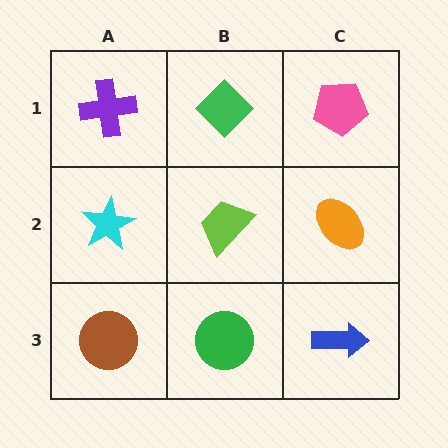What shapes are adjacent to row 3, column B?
A lime trapezoid (row 2, column B), a brown circle (row 3, column A), a blue arrow (row 3, column C).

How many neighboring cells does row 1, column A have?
2.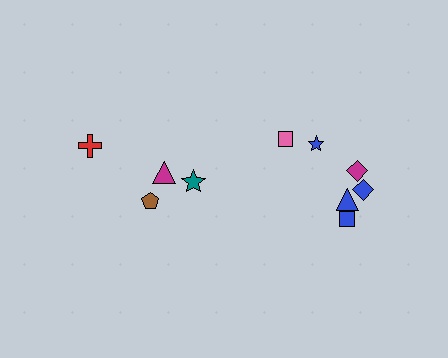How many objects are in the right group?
There are 6 objects.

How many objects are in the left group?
There are 4 objects.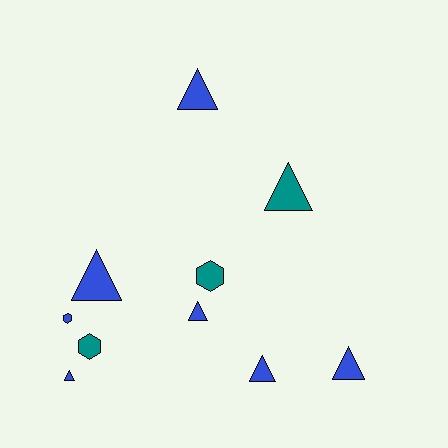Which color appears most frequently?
Blue, with 7 objects.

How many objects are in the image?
There are 10 objects.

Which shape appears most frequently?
Triangle, with 7 objects.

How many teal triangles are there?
There is 1 teal triangle.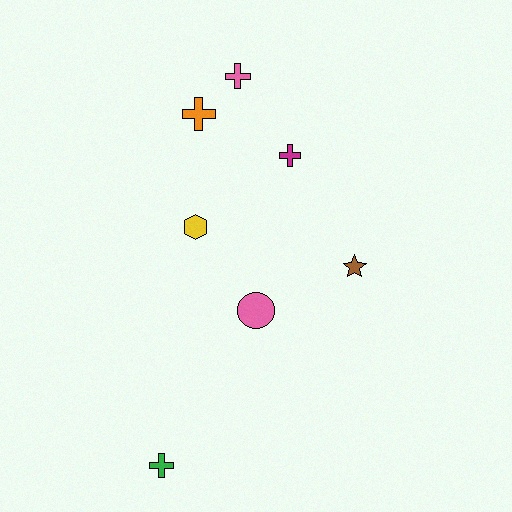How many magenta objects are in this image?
There is 1 magenta object.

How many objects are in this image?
There are 7 objects.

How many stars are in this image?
There is 1 star.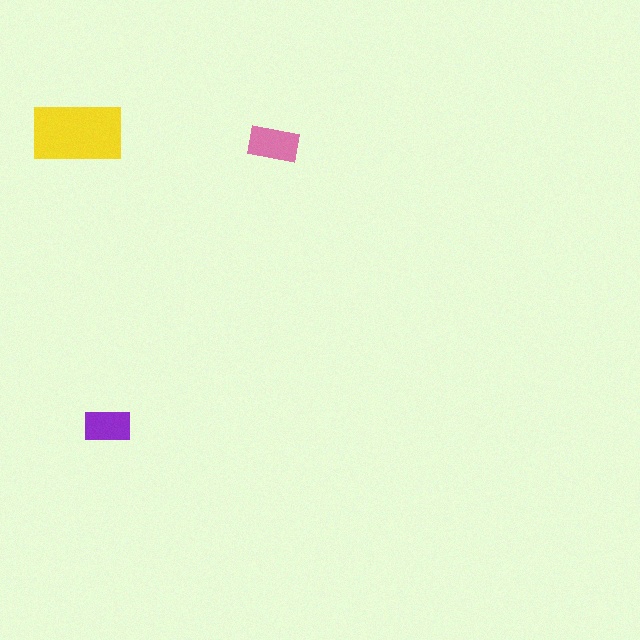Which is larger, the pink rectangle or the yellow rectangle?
The yellow one.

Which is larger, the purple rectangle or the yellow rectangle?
The yellow one.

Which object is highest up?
The yellow rectangle is topmost.